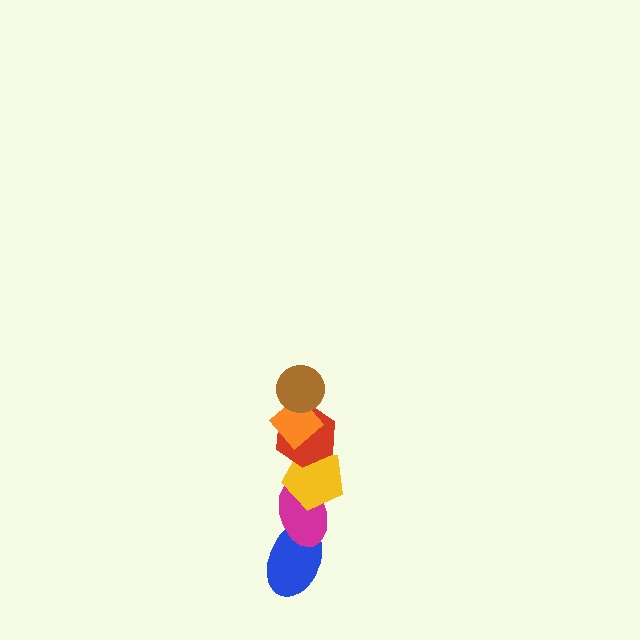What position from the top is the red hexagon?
The red hexagon is 3rd from the top.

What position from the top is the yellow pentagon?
The yellow pentagon is 4th from the top.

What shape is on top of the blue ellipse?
The magenta ellipse is on top of the blue ellipse.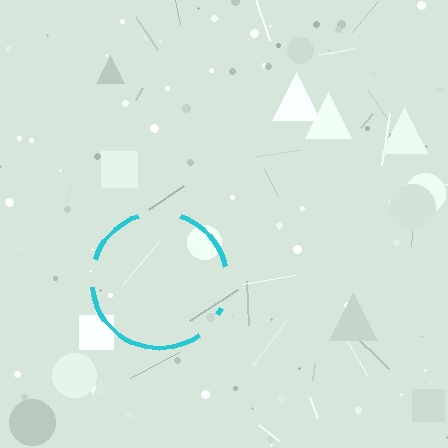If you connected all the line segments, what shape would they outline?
They would outline a circle.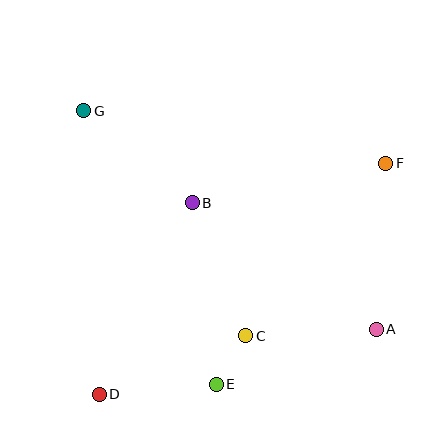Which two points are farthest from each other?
Points D and F are farthest from each other.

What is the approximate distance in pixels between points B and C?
The distance between B and C is approximately 143 pixels.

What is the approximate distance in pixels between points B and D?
The distance between B and D is approximately 213 pixels.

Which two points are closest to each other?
Points C and E are closest to each other.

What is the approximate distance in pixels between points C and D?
The distance between C and D is approximately 158 pixels.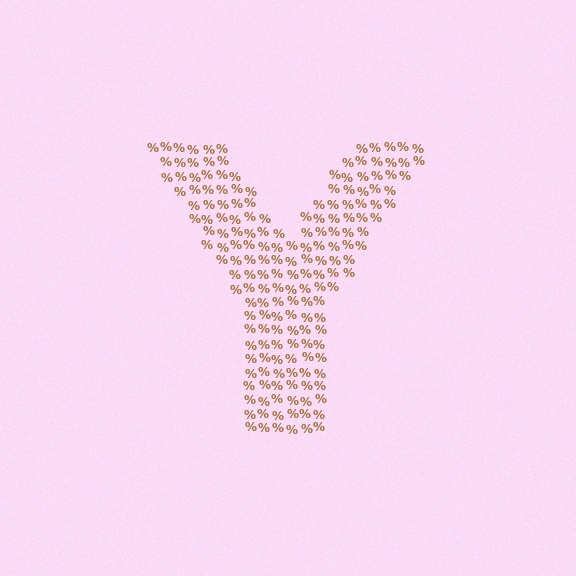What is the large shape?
The large shape is the letter Y.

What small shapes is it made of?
It is made of small percent signs.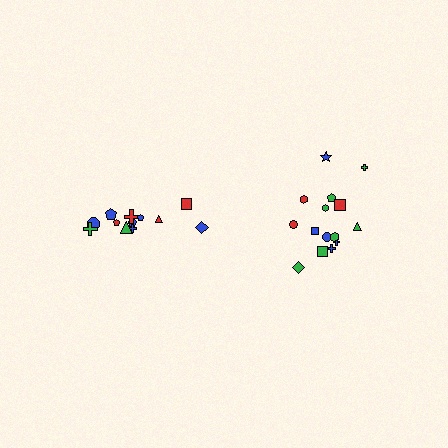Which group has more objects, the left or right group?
The right group.